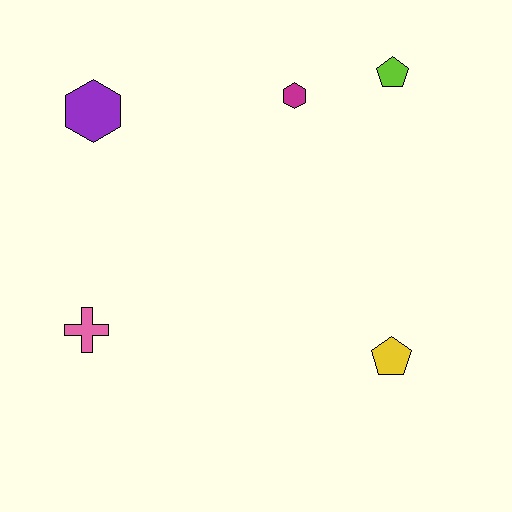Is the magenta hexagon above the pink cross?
Yes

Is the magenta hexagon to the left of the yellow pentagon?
Yes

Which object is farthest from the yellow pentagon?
The purple hexagon is farthest from the yellow pentagon.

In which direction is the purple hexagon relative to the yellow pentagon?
The purple hexagon is to the left of the yellow pentagon.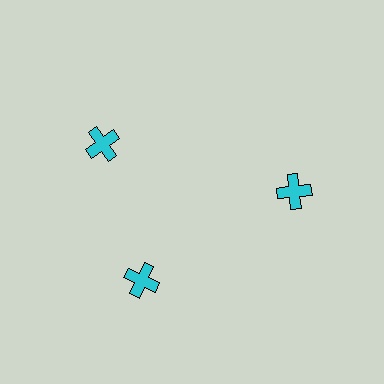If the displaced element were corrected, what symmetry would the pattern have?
It would have 3-fold rotational symmetry — the pattern would map onto itself every 120 degrees.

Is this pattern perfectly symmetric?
No. The 3 cyan crosses are arranged in a ring, but one element near the 11 o'clock position is rotated out of alignment along the ring, breaking the 3-fold rotational symmetry.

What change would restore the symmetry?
The symmetry would be restored by rotating it back into even spacing with its neighbors so that all 3 crosses sit at equal angles and equal distance from the center.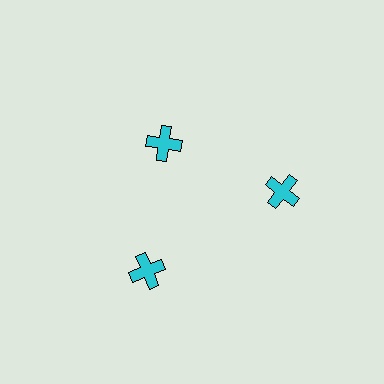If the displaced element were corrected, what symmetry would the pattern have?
It would have 3-fold rotational symmetry — the pattern would map onto itself every 120 degrees.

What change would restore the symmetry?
The symmetry would be restored by moving it outward, back onto the ring so that all 3 crosses sit at equal angles and equal distance from the center.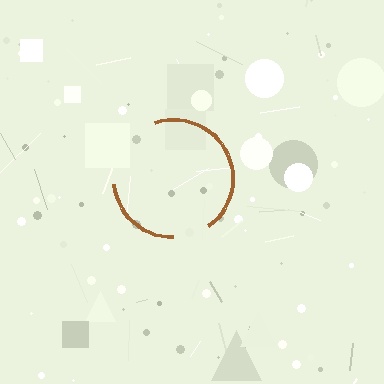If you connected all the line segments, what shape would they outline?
They would outline a circle.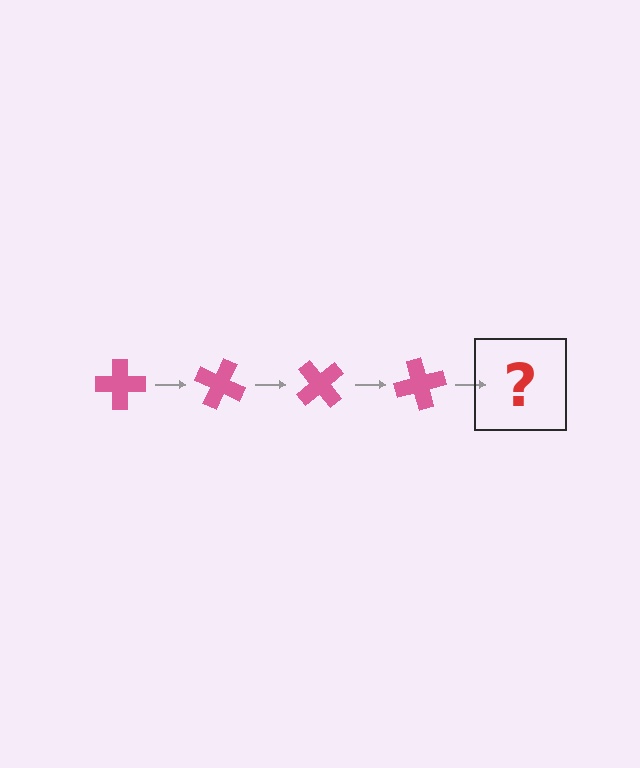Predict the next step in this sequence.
The next step is a pink cross rotated 100 degrees.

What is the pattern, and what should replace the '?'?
The pattern is that the cross rotates 25 degrees each step. The '?' should be a pink cross rotated 100 degrees.